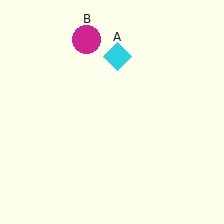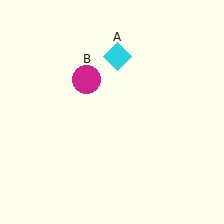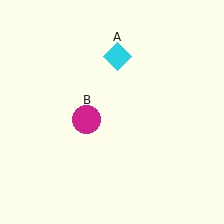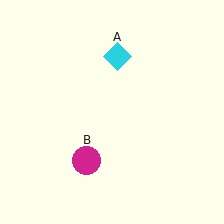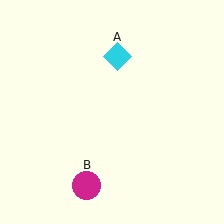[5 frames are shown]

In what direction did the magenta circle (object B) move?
The magenta circle (object B) moved down.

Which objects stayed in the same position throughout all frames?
Cyan diamond (object A) remained stationary.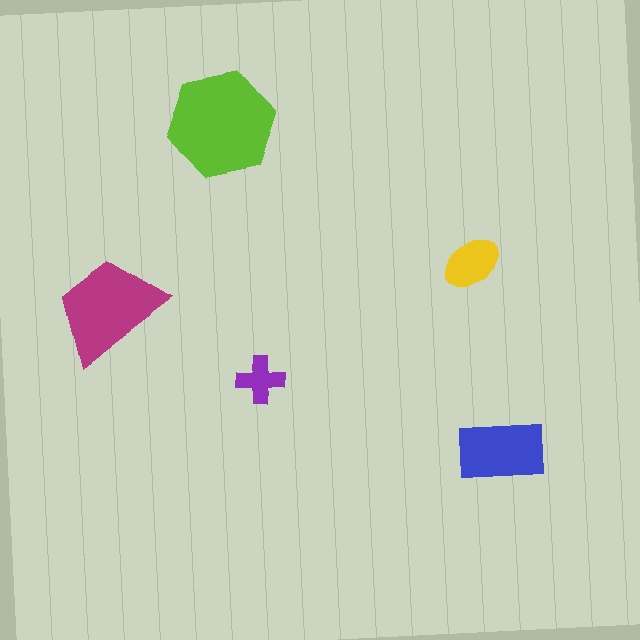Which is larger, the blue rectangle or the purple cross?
The blue rectangle.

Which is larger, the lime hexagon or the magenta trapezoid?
The lime hexagon.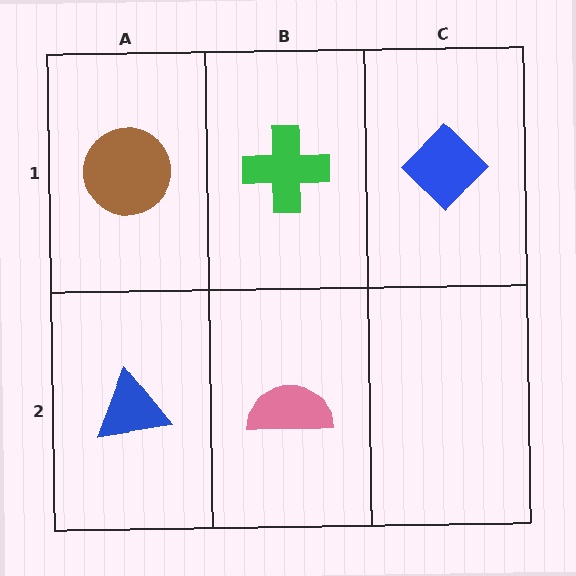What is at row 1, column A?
A brown circle.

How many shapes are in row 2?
2 shapes.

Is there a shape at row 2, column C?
No, that cell is empty.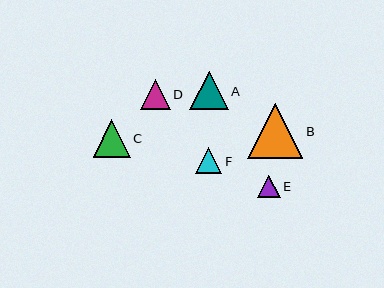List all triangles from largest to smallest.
From largest to smallest: B, A, C, D, F, E.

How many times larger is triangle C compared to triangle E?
Triangle C is approximately 1.7 times the size of triangle E.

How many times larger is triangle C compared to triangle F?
Triangle C is approximately 1.4 times the size of triangle F.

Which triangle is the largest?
Triangle B is the largest with a size of approximately 55 pixels.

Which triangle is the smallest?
Triangle E is the smallest with a size of approximately 22 pixels.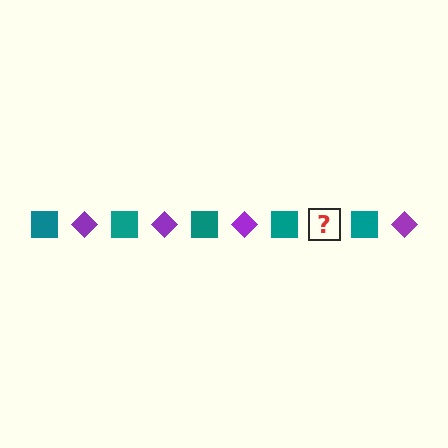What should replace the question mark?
The question mark should be replaced with a purple diamond.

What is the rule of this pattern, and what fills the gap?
The rule is that the pattern alternates between teal square and purple diamond. The gap should be filled with a purple diamond.